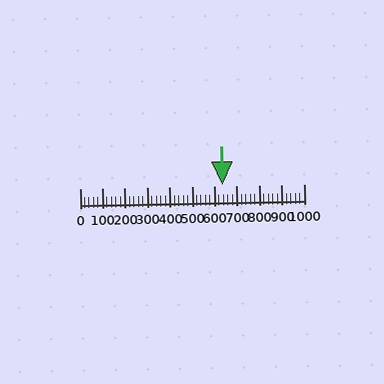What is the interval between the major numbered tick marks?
The major tick marks are spaced 100 units apart.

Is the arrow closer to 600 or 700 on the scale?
The arrow is closer to 600.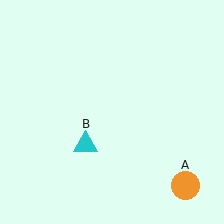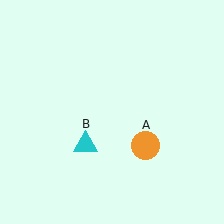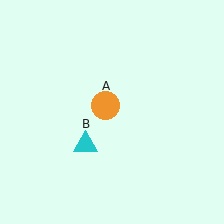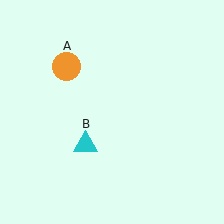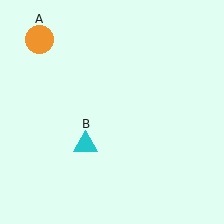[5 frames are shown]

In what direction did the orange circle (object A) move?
The orange circle (object A) moved up and to the left.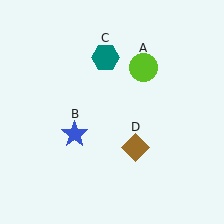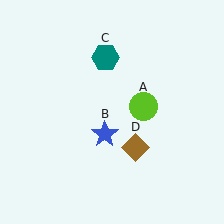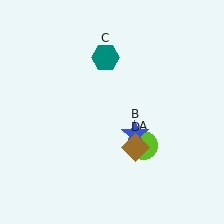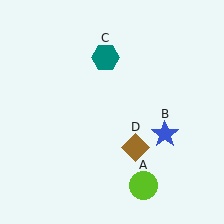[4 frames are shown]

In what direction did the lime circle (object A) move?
The lime circle (object A) moved down.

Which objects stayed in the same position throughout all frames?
Teal hexagon (object C) and brown diamond (object D) remained stationary.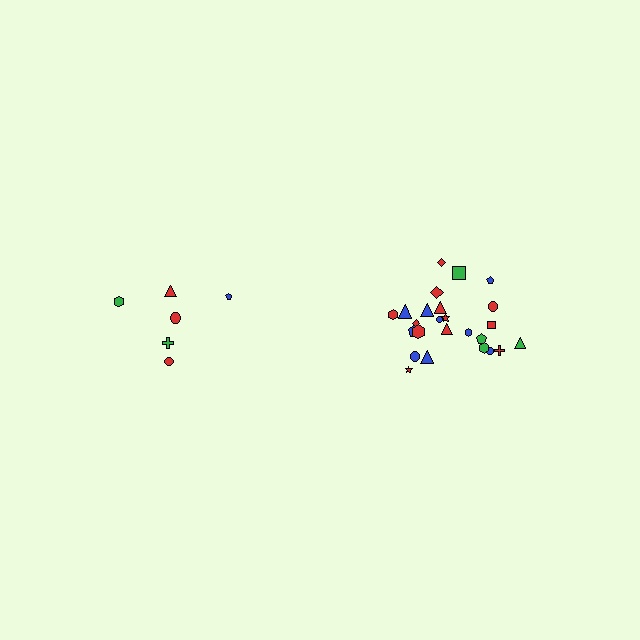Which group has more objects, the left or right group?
The right group.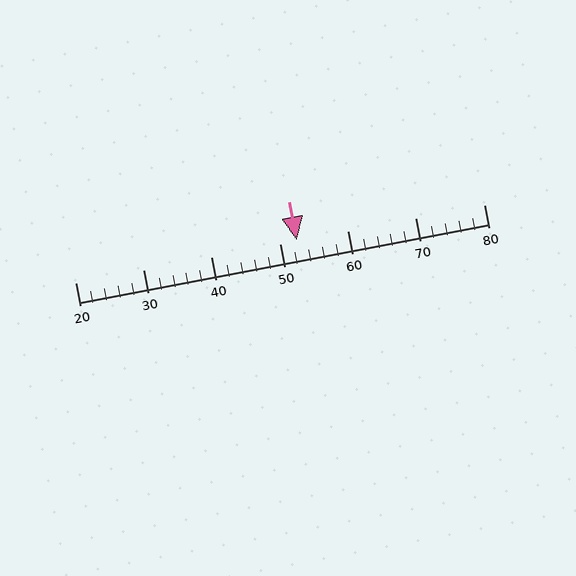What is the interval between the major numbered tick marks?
The major tick marks are spaced 10 units apart.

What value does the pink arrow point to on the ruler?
The pink arrow points to approximately 52.